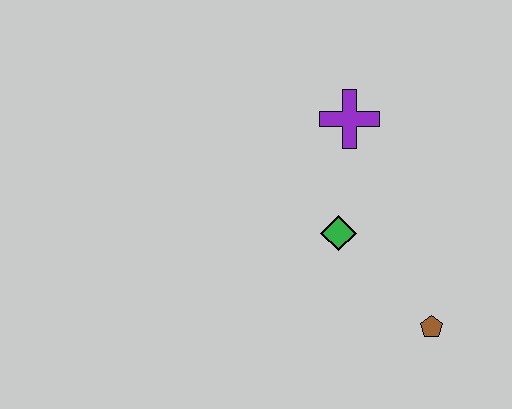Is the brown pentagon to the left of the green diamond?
No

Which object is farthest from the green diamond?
The brown pentagon is farthest from the green diamond.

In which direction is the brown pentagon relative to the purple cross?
The brown pentagon is below the purple cross.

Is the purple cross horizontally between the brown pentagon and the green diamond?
Yes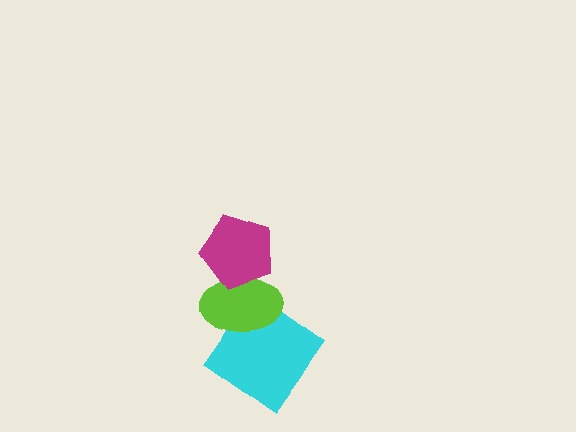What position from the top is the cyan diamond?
The cyan diamond is 3rd from the top.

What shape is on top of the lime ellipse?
The magenta pentagon is on top of the lime ellipse.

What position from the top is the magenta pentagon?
The magenta pentagon is 1st from the top.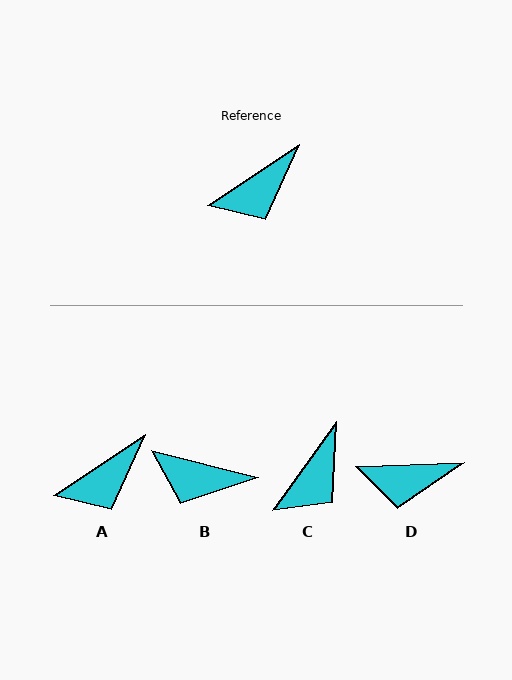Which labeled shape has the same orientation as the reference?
A.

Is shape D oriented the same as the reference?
No, it is off by about 31 degrees.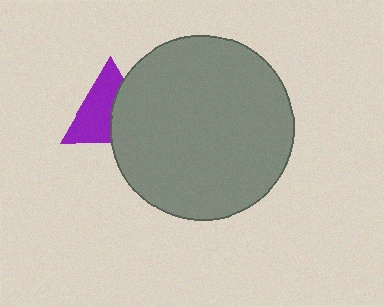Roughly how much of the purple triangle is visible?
About half of it is visible (roughly 57%).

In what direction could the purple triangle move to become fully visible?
The purple triangle could move left. That would shift it out from behind the gray circle entirely.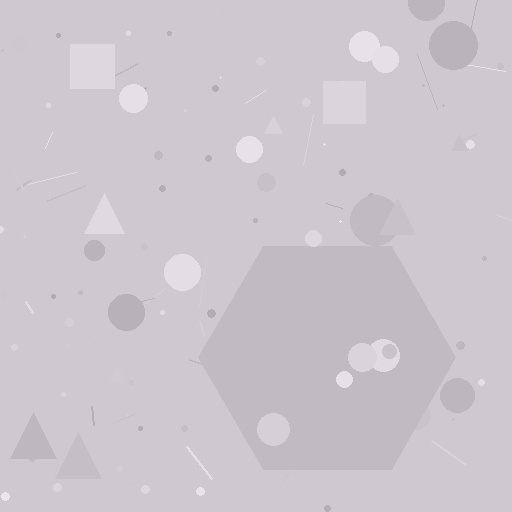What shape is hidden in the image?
A hexagon is hidden in the image.